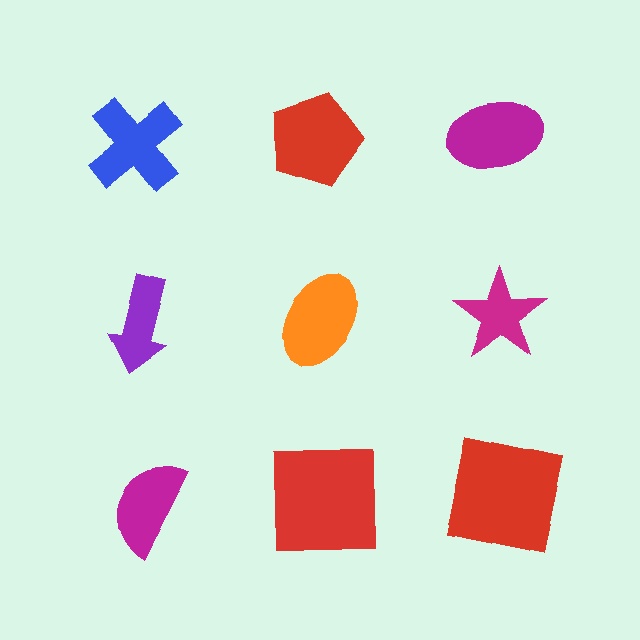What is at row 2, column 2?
An orange ellipse.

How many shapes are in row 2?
3 shapes.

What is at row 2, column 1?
A purple arrow.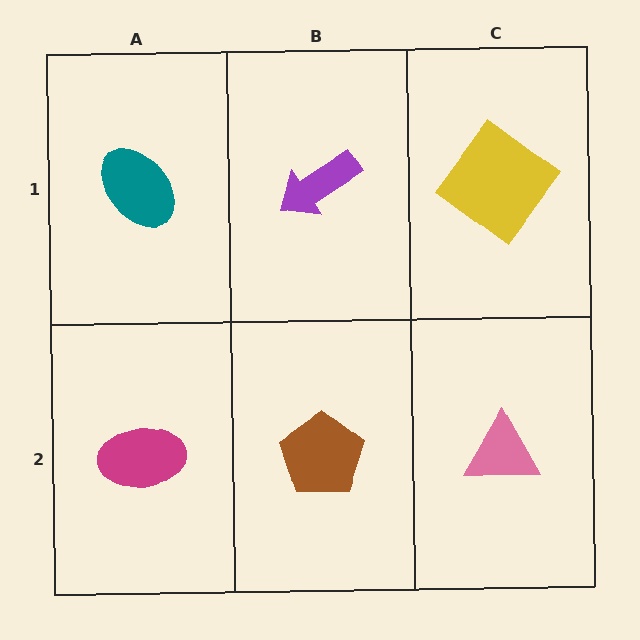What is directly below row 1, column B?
A brown pentagon.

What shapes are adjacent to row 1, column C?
A pink triangle (row 2, column C), a purple arrow (row 1, column B).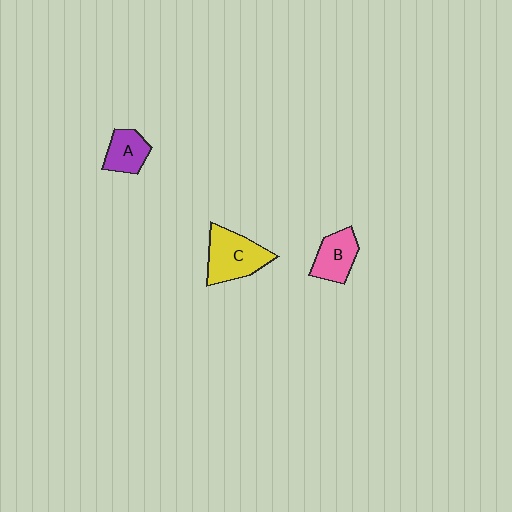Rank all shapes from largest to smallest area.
From largest to smallest: C (yellow), B (pink), A (purple).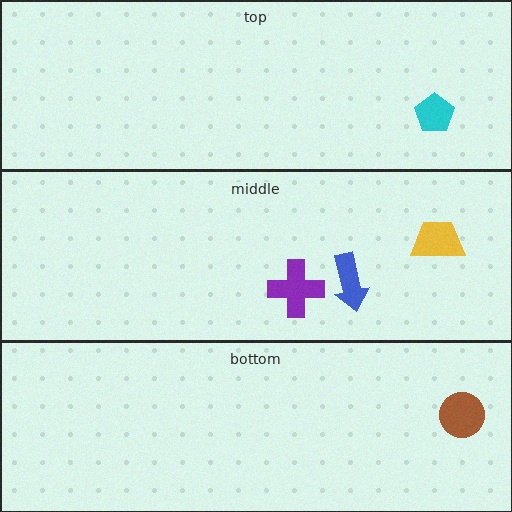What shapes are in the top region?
The cyan pentagon.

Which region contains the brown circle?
The bottom region.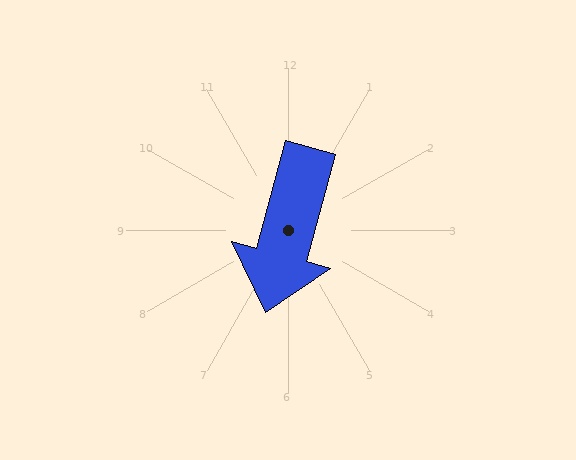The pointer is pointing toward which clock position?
Roughly 7 o'clock.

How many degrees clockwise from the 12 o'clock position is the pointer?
Approximately 195 degrees.